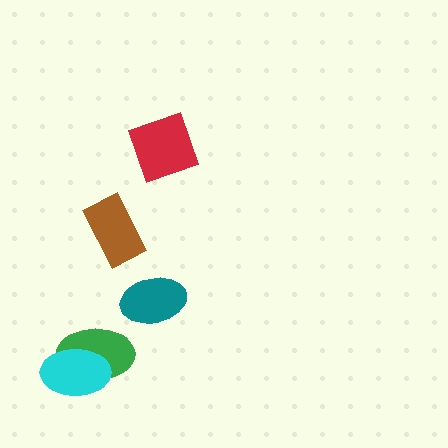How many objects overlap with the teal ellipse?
0 objects overlap with the teal ellipse.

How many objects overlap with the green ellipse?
1 object overlaps with the green ellipse.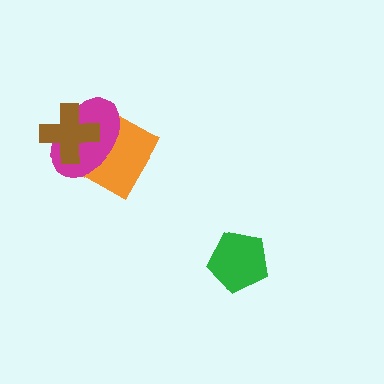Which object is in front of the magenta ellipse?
The brown cross is in front of the magenta ellipse.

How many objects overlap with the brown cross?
2 objects overlap with the brown cross.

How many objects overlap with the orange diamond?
2 objects overlap with the orange diamond.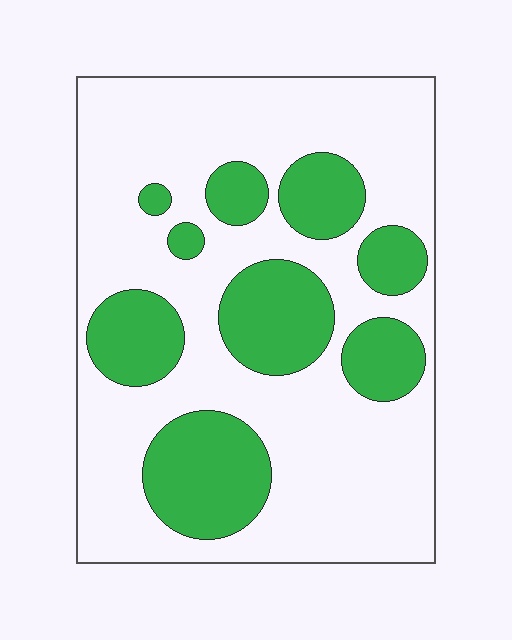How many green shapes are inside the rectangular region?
9.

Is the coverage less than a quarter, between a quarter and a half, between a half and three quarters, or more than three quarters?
Between a quarter and a half.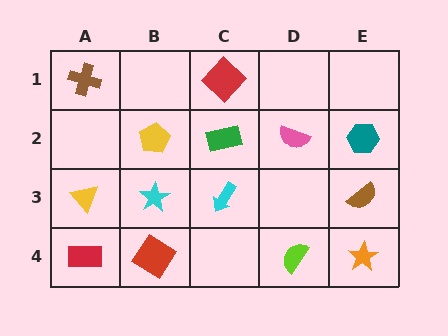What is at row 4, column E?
An orange star.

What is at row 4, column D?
A lime semicircle.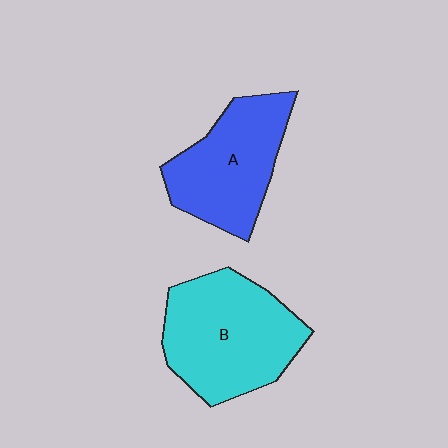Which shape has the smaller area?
Shape A (blue).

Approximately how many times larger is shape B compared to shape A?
Approximately 1.2 times.